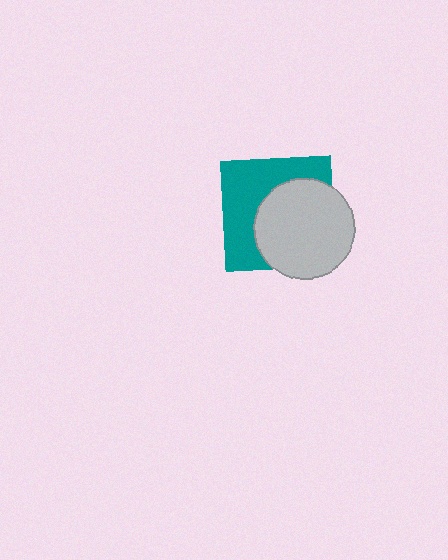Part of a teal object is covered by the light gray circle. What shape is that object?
It is a square.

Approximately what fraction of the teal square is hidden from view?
Roughly 52% of the teal square is hidden behind the light gray circle.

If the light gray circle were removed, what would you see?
You would see the complete teal square.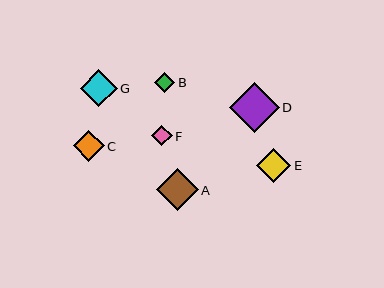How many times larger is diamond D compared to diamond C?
Diamond D is approximately 1.6 times the size of diamond C.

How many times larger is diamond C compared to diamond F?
Diamond C is approximately 1.5 times the size of diamond F.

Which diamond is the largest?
Diamond D is the largest with a size of approximately 50 pixels.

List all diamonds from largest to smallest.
From largest to smallest: D, A, G, E, C, F, B.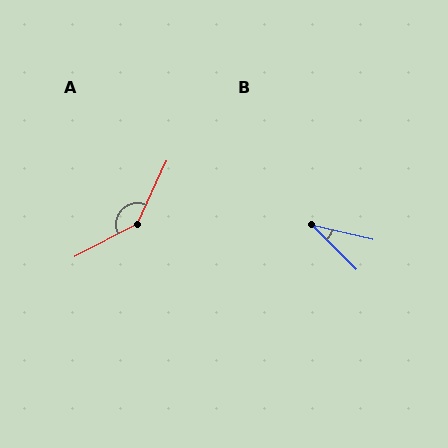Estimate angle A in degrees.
Approximately 142 degrees.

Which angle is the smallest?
B, at approximately 32 degrees.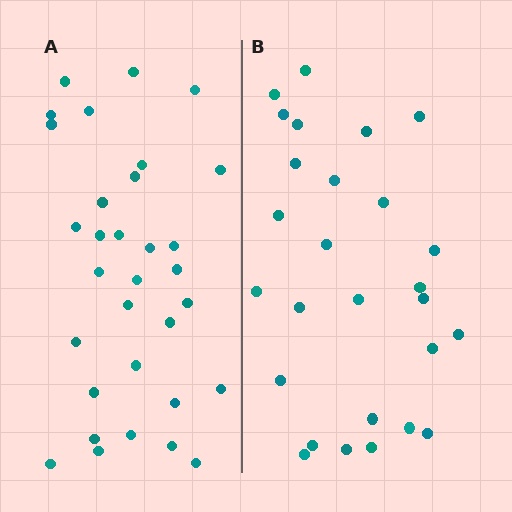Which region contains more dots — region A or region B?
Region A (the left region) has more dots.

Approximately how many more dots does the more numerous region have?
Region A has about 5 more dots than region B.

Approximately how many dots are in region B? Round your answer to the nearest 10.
About 30 dots. (The exact count is 27, which rounds to 30.)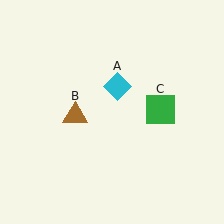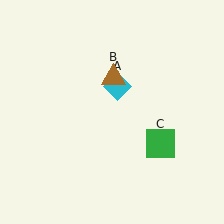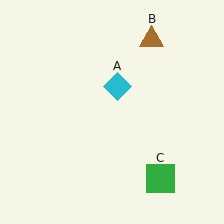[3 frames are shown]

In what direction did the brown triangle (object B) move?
The brown triangle (object B) moved up and to the right.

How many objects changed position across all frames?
2 objects changed position: brown triangle (object B), green square (object C).